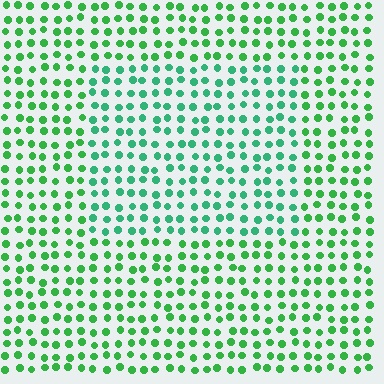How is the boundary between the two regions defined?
The boundary is defined purely by a slight shift in hue (about 25 degrees). Spacing, size, and orientation are identical on both sides.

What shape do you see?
I see a rectangle.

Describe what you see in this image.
The image is filled with small green elements in a uniform arrangement. A rectangle-shaped region is visible where the elements are tinted to a slightly different hue, forming a subtle color boundary.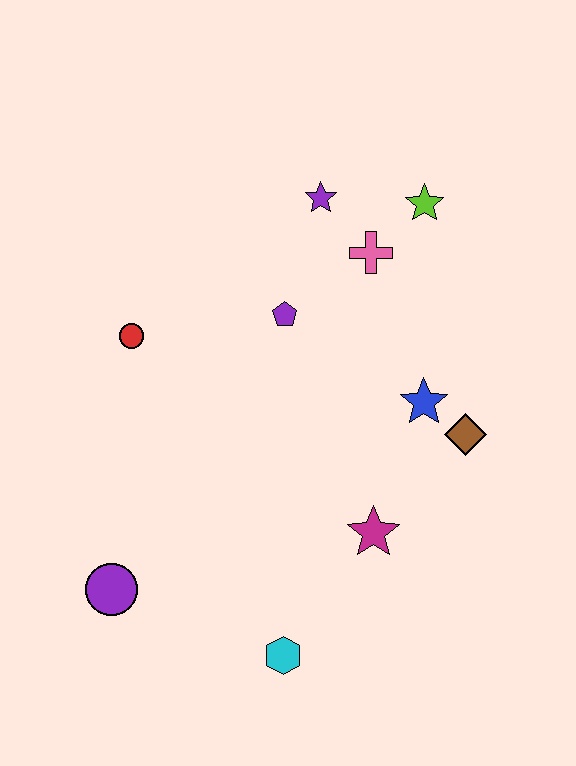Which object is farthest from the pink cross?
The purple circle is farthest from the pink cross.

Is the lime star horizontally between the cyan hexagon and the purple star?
No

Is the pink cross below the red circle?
No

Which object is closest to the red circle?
The purple pentagon is closest to the red circle.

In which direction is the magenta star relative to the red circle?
The magenta star is to the right of the red circle.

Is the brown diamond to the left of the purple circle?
No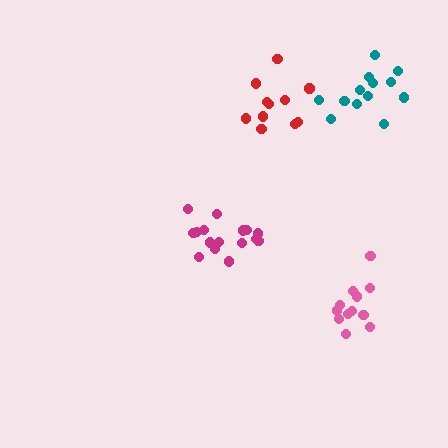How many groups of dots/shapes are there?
There are 4 groups.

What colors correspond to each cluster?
The clusters are colored: red, magenta, pink, teal.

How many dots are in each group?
Group 1: 12 dots, Group 2: 16 dots, Group 3: 12 dots, Group 4: 13 dots (53 total).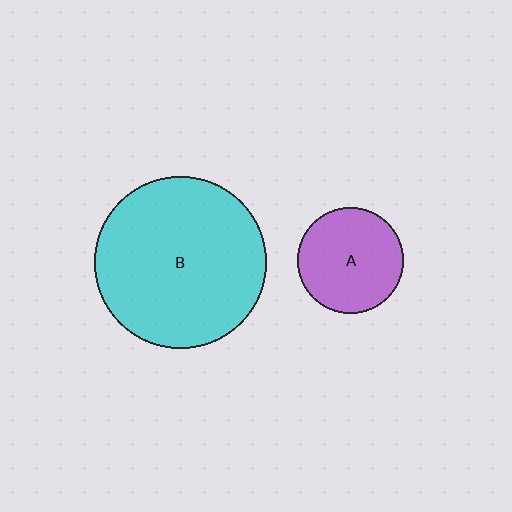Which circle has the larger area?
Circle B (cyan).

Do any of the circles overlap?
No, none of the circles overlap.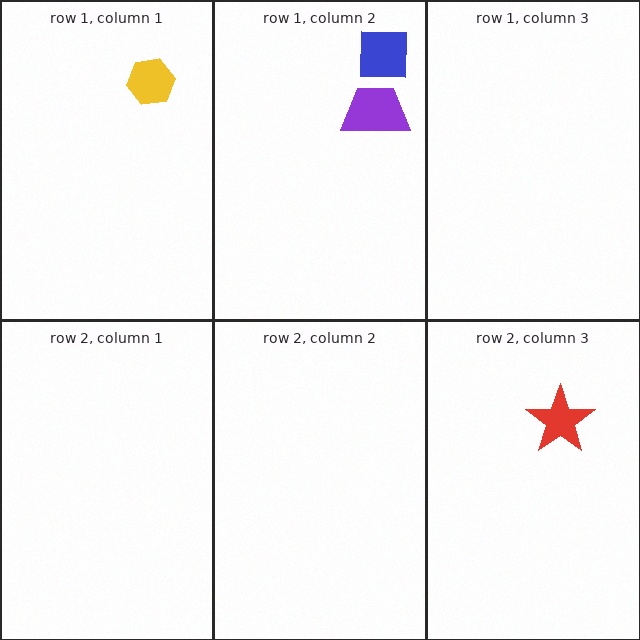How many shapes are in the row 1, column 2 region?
2.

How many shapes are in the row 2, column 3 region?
1.